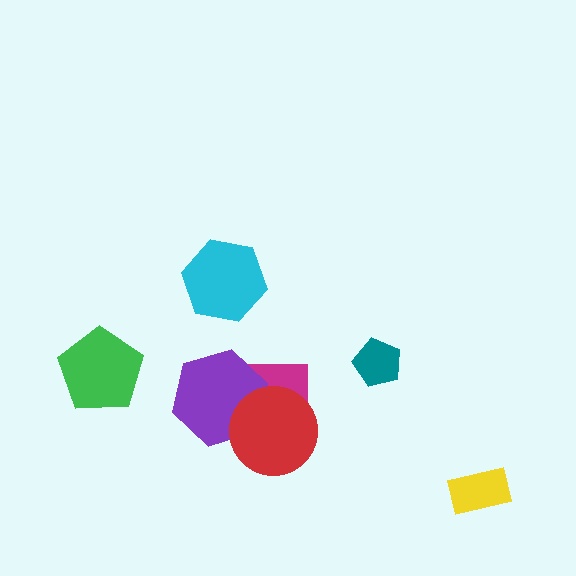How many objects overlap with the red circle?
2 objects overlap with the red circle.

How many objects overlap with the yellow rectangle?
0 objects overlap with the yellow rectangle.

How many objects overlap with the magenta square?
2 objects overlap with the magenta square.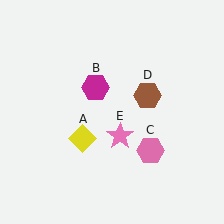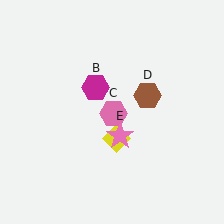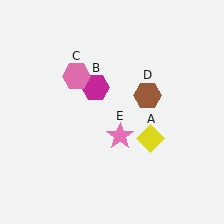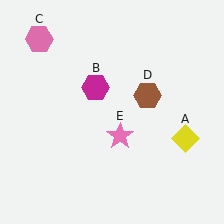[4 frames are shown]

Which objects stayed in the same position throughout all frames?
Magenta hexagon (object B) and brown hexagon (object D) and pink star (object E) remained stationary.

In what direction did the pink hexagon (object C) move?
The pink hexagon (object C) moved up and to the left.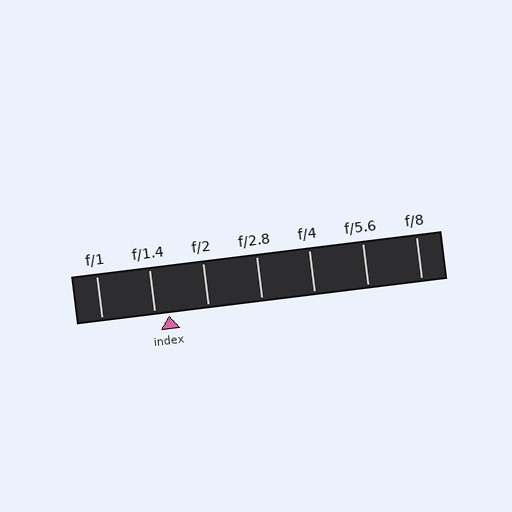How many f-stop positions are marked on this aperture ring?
There are 7 f-stop positions marked.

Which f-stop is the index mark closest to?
The index mark is closest to f/1.4.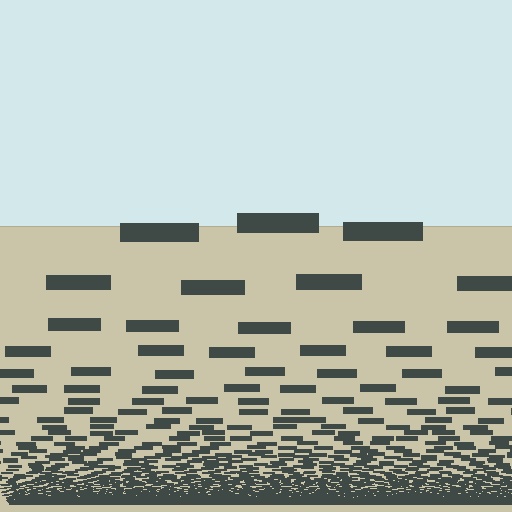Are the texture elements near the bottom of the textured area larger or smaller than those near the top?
Smaller. The gradient is inverted — elements near the bottom are smaller and denser.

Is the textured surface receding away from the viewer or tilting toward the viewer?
The surface appears to tilt toward the viewer. Texture elements get larger and sparser toward the top.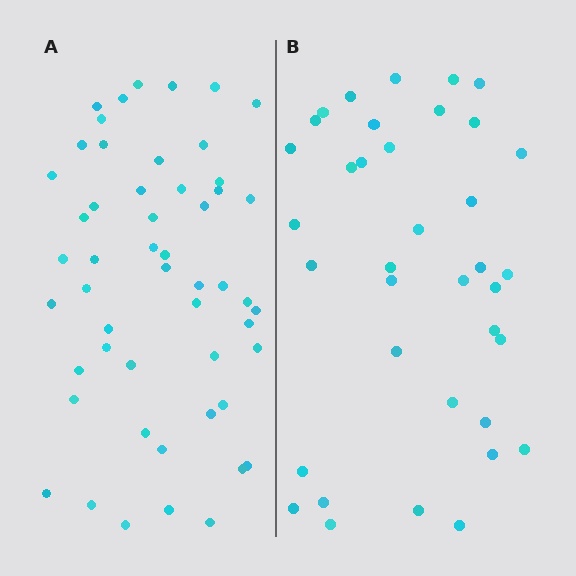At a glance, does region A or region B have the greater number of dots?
Region A (the left region) has more dots.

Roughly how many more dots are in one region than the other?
Region A has approximately 15 more dots than region B.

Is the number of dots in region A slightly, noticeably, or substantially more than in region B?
Region A has noticeably more, but not dramatically so. The ratio is roughly 1.4 to 1.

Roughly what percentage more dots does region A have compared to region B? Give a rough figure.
About 40% more.